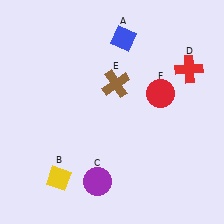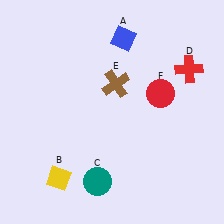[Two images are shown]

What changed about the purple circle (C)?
In Image 1, C is purple. In Image 2, it changed to teal.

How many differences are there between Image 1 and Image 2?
There is 1 difference between the two images.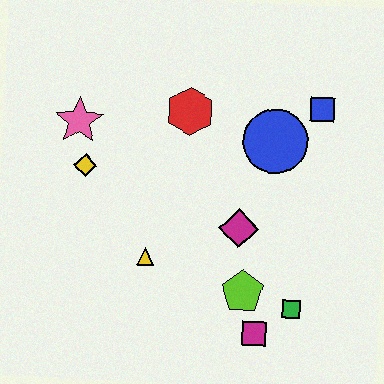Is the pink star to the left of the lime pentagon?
Yes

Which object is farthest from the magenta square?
The pink star is farthest from the magenta square.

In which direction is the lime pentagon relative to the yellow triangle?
The lime pentagon is to the right of the yellow triangle.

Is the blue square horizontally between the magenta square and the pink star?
No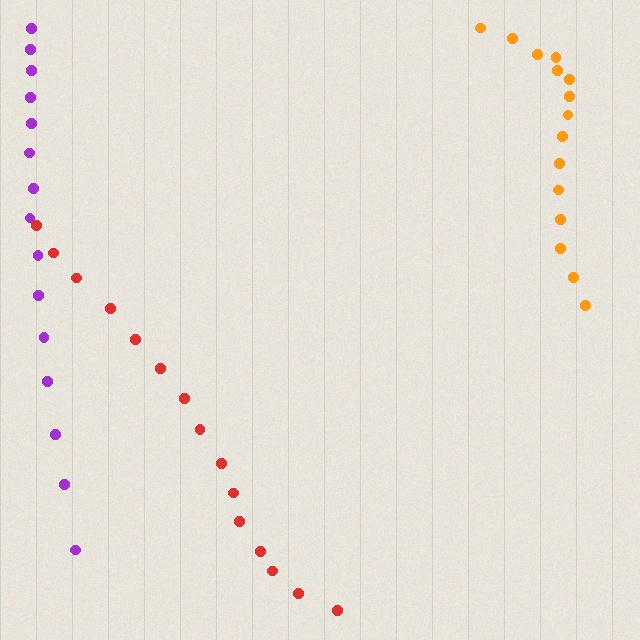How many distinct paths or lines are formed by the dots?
There are 3 distinct paths.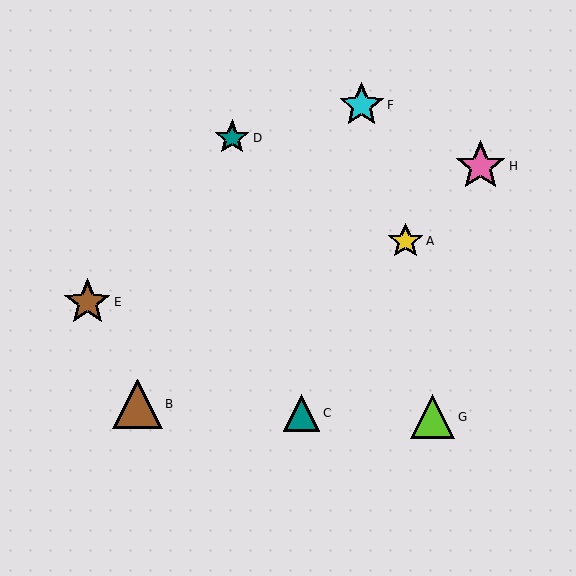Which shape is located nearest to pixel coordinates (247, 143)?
The teal star (labeled D) at (232, 138) is nearest to that location.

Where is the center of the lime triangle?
The center of the lime triangle is at (433, 417).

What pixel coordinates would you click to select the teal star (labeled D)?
Click at (232, 138) to select the teal star D.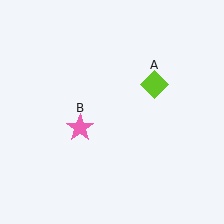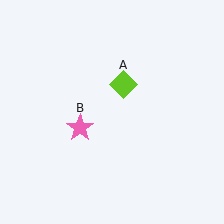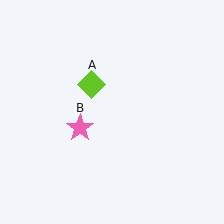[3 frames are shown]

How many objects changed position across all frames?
1 object changed position: lime diamond (object A).